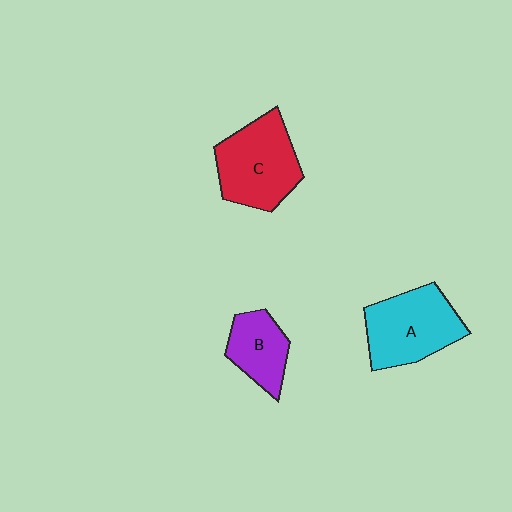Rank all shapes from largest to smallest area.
From largest to smallest: C (red), A (cyan), B (purple).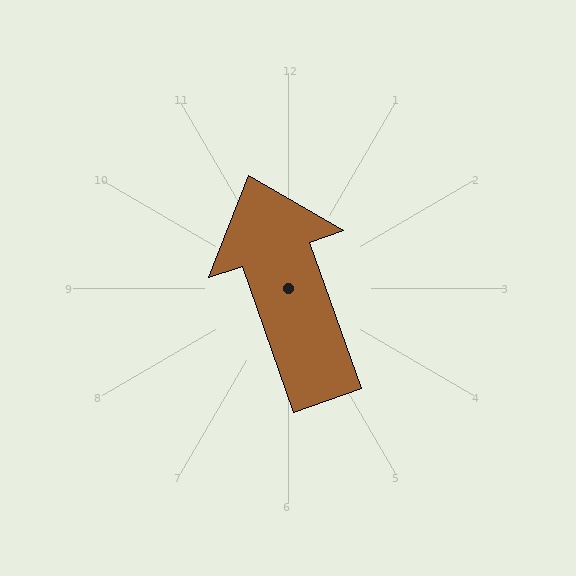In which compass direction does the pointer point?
North.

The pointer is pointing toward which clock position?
Roughly 11 o'clock.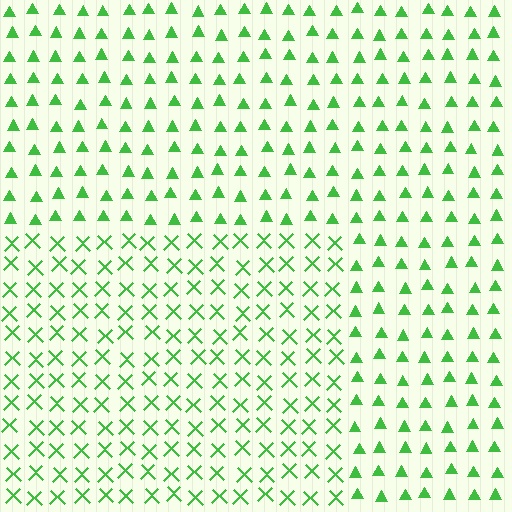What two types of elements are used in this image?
The image uses X marks inside the rectangle region and triangles outside it.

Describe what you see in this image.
The image is filled with small green elements arranged in a uniform grid. A rectangle-shaped region contains X marks, while the surrounding area contains triangles. The boundary is defined purely by the change in element shape.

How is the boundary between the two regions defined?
The boundary is defined by a change in element shape: X marks inside vs. triangles outside. All elements share the same color and spacing.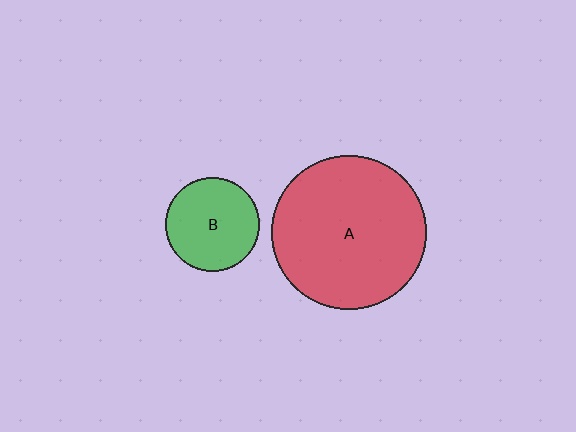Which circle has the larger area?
Circle A (red).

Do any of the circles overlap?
No, none of the circles overlap.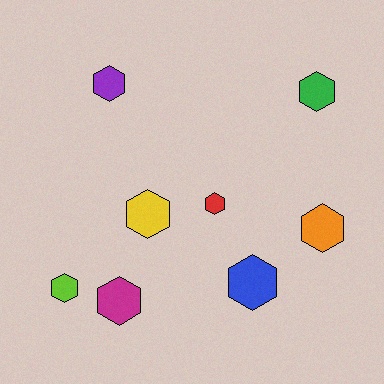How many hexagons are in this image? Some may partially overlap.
There are 8 hexagons.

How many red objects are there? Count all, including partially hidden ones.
There is 1 red object.